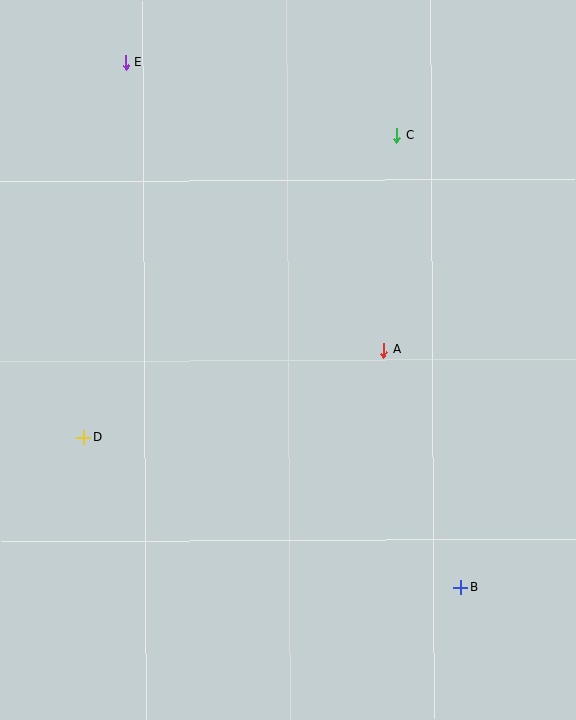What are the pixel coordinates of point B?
Point B is at (461, 588).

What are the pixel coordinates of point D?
Point D is at (84, 437).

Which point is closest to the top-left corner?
Point E is closest to the top-left corner.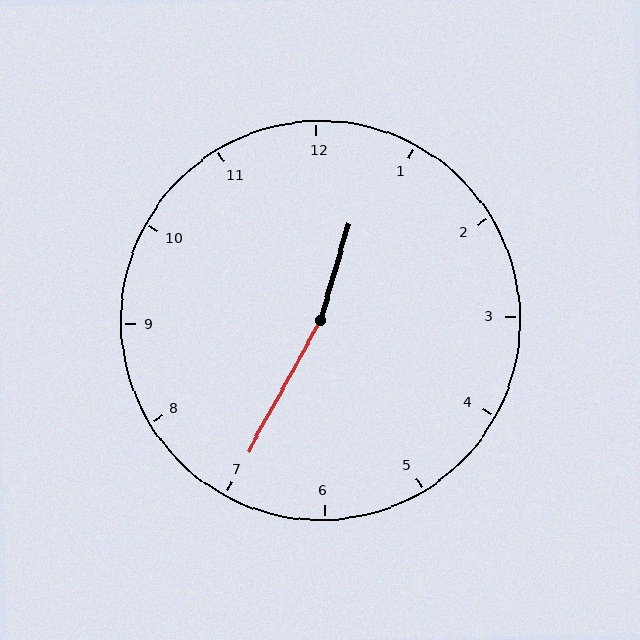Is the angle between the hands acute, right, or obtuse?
It is obtuse.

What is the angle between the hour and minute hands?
Approximately 168 degrees.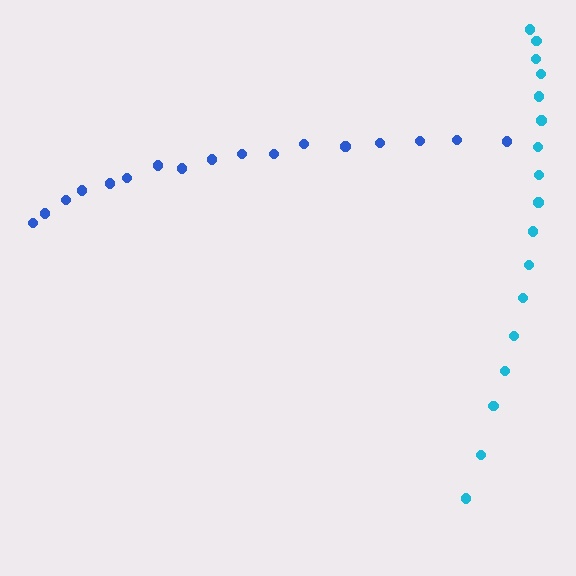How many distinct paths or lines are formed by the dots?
There are 2 distinct paths.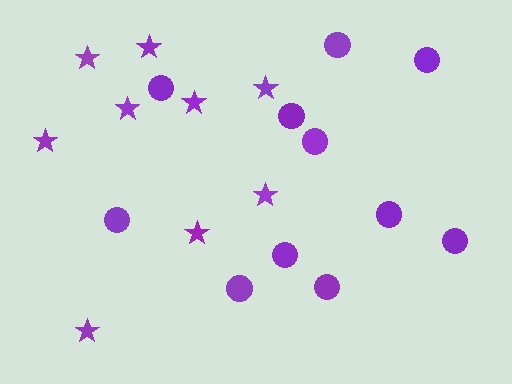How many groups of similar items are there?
There are 2 groups: one group of stars (9) and one group of circles (11).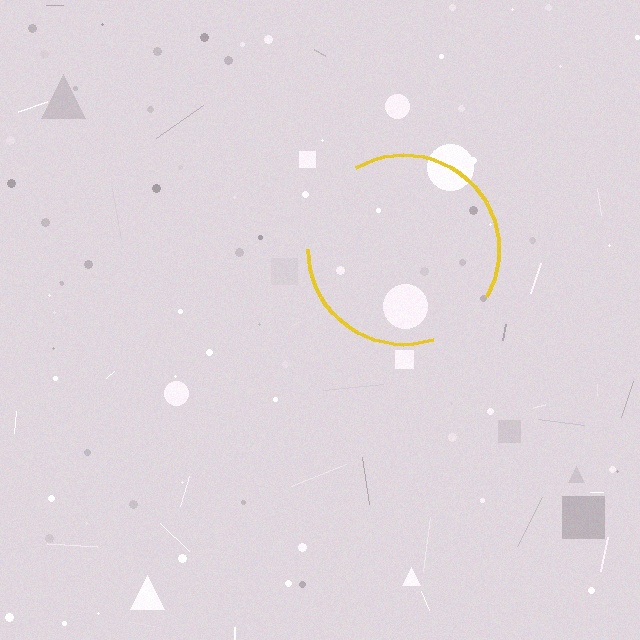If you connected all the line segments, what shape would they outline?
They would outline a circle.